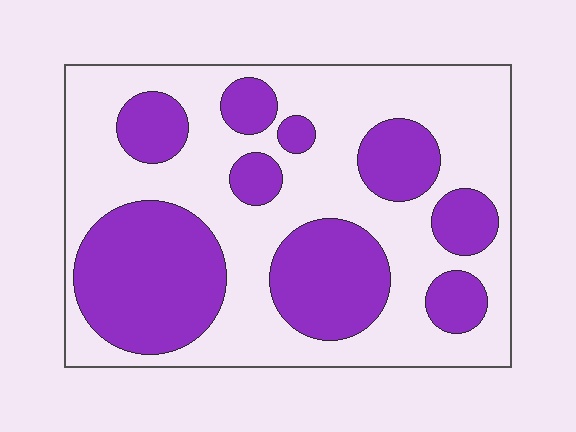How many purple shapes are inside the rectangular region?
9.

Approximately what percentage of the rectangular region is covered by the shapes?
Approximately 40%.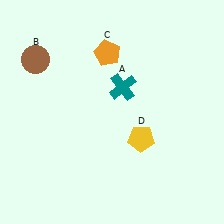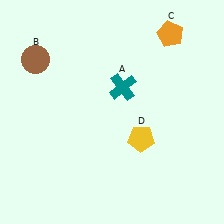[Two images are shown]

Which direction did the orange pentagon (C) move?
The orange pentagon (C) moved right.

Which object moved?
The orange pentagon (C) moved right.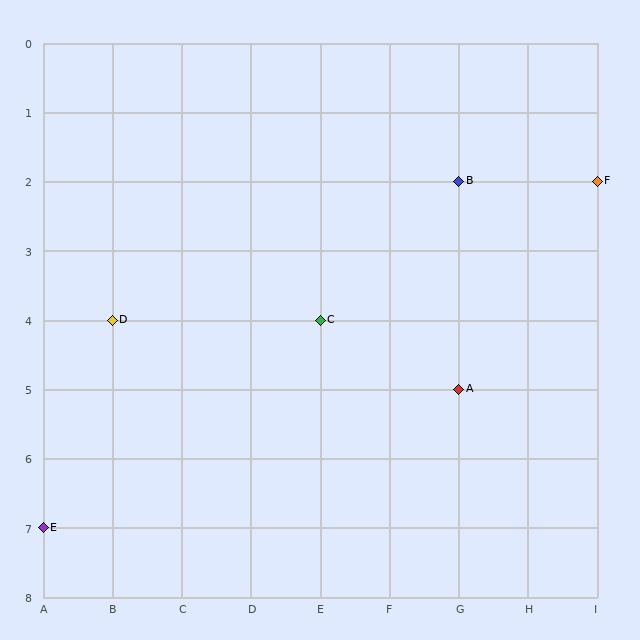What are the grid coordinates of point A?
Point A is at grid coordinates (G, 5).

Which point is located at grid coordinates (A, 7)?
Point E is at (A, 7).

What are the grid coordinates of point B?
Point B is at grid coordinates (G, 2).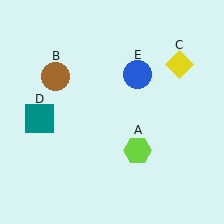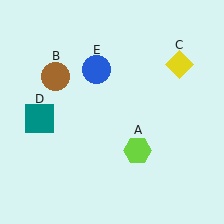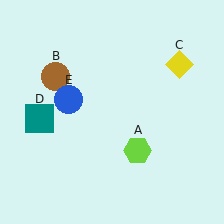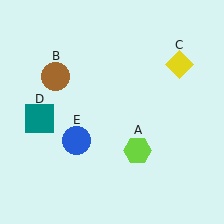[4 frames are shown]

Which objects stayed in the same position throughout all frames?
Lime hexagon (object A) and brown circle (object B) and yellow diamond (object C) and teal square (object D) remained stationary.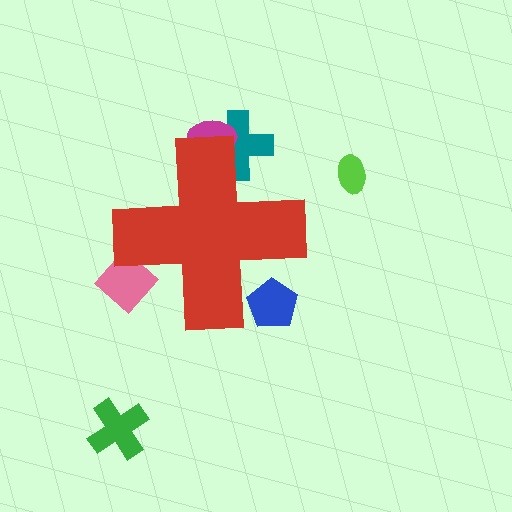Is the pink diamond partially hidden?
Yes, the pink diamond is partially hidden behind the red cross.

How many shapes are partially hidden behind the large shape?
4 shapes are partially hidden.